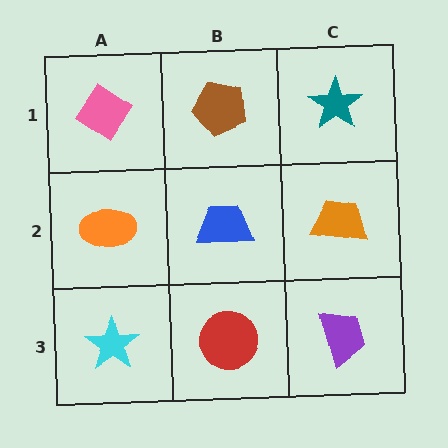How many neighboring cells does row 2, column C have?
3.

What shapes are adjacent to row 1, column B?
A blue trapezoid (row 2, column B), a pink diamond (row 1, column A), a teal star (row 1, column C).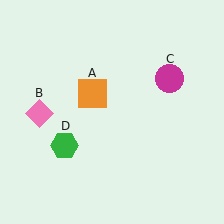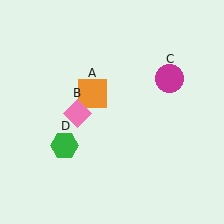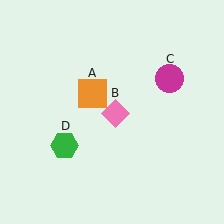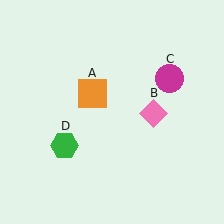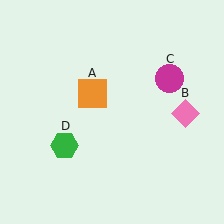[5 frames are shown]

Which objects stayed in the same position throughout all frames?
Orange square (object A) and magenta circle (object C) and green hexagon (object D) remained stationary.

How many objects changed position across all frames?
1 object changed position: pink diamond (object B).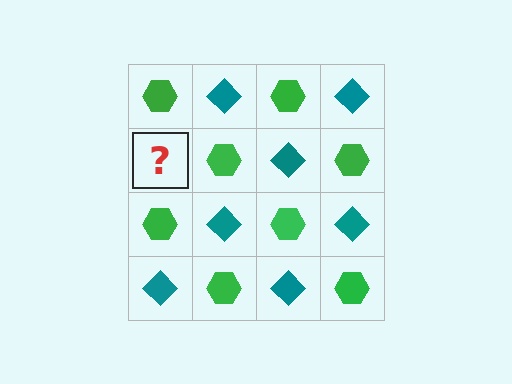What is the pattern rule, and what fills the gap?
The rule is that it alternates green hexagon and teal diamond in a checkerboard pattern. The gap should be filled with a teal diamond.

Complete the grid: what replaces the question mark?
The question mark should be replaced with a teal diamond.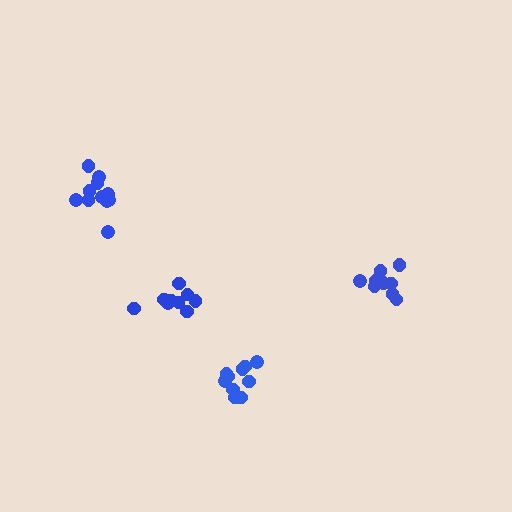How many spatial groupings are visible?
There are 4 spatial groupings.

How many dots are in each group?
Group 1: 10 dots, Group 2: 9 dots, Group 3: 10 dots, Group 4: 11 dots (40 total).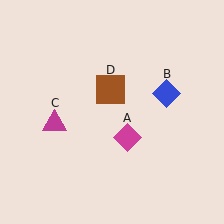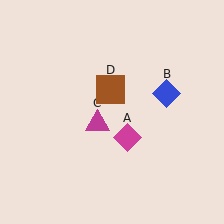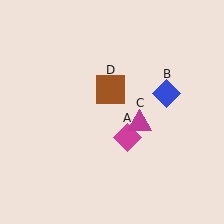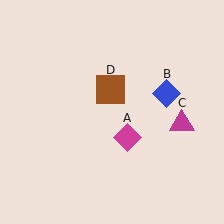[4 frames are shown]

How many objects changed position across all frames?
1 object changed position: magenta triangle (object C).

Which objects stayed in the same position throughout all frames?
Magenta diamond (object A) and blue diamond (object B) and brown square (object D) remained stationary.